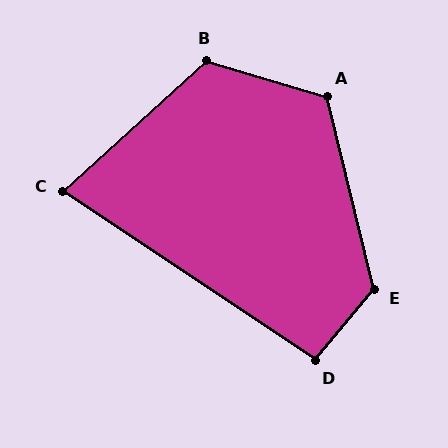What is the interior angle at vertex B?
Approximately 121 degrees (obtuse).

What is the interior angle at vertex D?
Approximately 96 degrees (obtuse).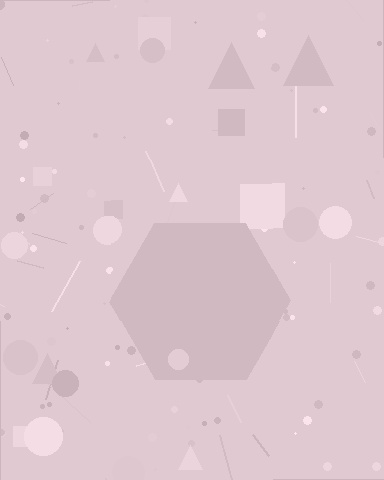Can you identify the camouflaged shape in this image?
The camouflaged shape is a hexagon.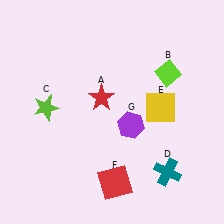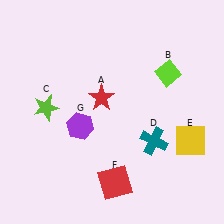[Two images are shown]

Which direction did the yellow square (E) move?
The yellow square (E) moved down.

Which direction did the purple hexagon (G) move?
The purple hexagon (G) moved left.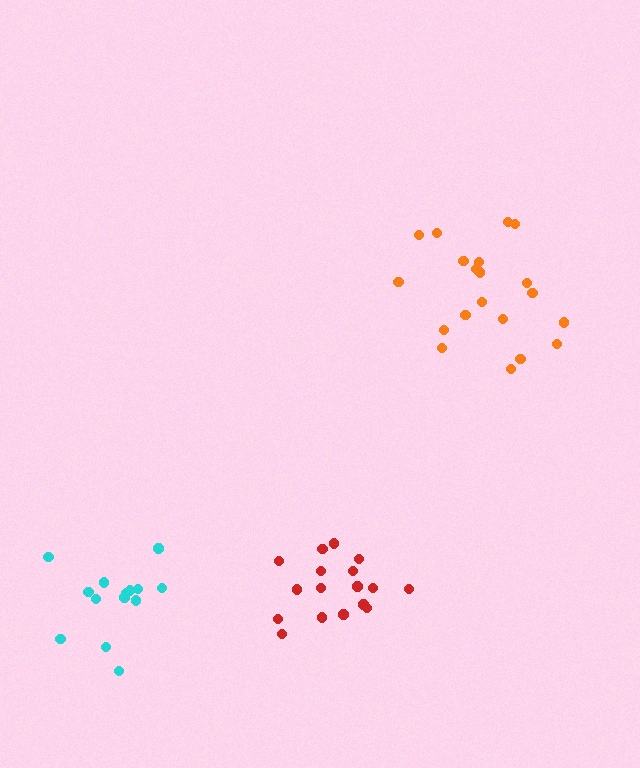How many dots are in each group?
Group 1: 20 dots, Group 2: 17 dots, Group 3: 14 dots (51 total).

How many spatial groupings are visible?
There are 3 spatial groupings.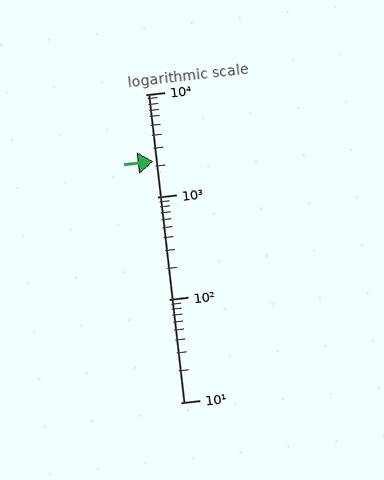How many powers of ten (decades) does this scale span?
The scale spans 3 decades, from 10 to 10000.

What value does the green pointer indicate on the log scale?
The pointer indicates approximately 2200.